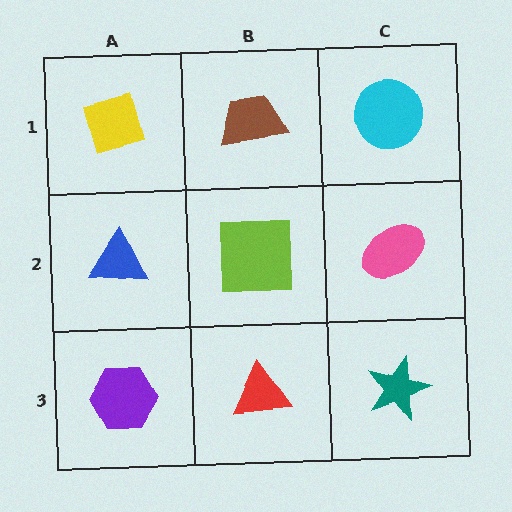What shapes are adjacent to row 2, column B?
A brown trapezoid (row 1, column B), a red triangle (row 3, column B), a blue triangle (row 2, column A), a pink ellipse (row 2, column C).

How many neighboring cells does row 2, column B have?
4.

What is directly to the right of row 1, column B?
A cyan circle.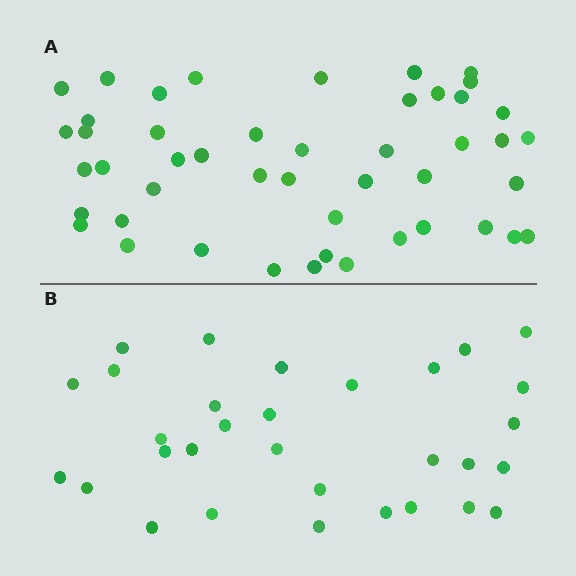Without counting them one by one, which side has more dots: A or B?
Region A (the top region) has more dots.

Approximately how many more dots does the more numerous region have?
Region A has approximately 15 more dots than region B.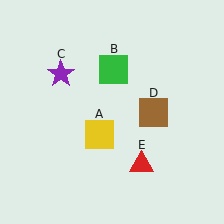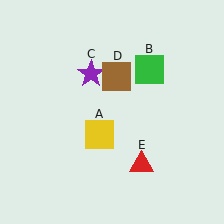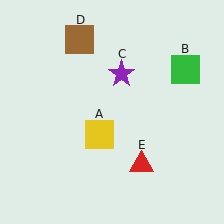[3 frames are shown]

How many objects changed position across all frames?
3 objects changed position: green square (object B), purple star (object C), brown square (object D).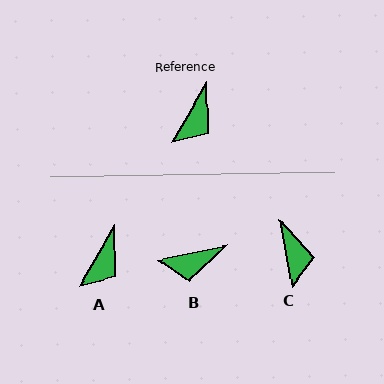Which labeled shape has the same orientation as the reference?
A.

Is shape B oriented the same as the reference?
No, it is off by about 48 degrees.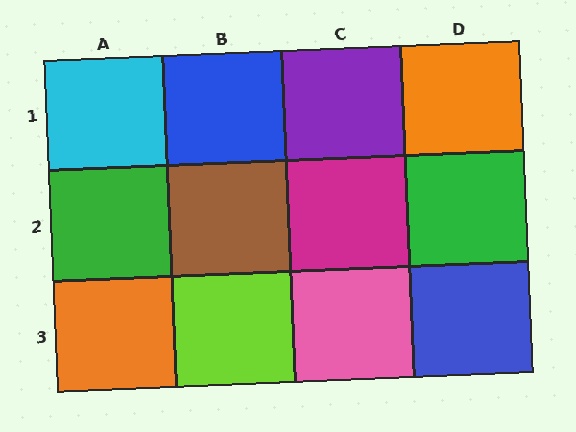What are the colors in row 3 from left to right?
Orange, lime, pink, blue.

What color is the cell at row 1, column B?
Blue.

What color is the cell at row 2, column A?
Green.